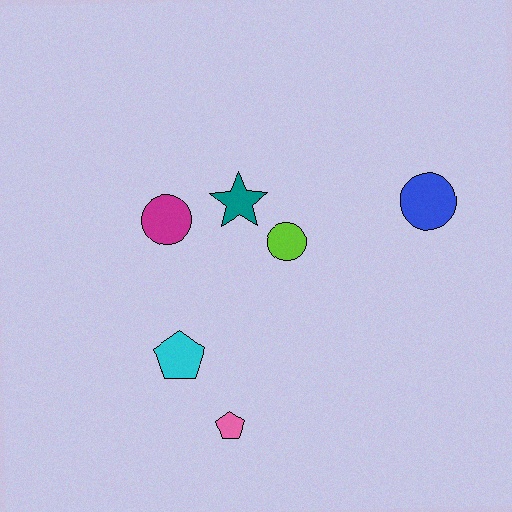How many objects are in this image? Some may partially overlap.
There are 6 objects.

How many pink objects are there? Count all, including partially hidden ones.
There is 1 pink object.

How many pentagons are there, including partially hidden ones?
There are 2 pentagons.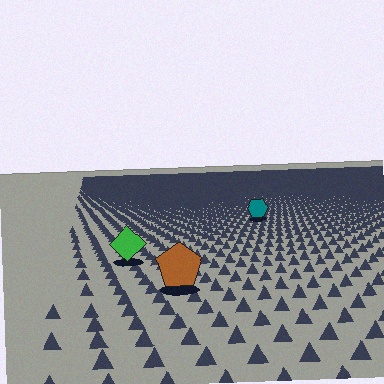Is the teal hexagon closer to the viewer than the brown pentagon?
No. The brown pentagon is closer — you can tell from the texture gradient: the ground texture is coarser near it.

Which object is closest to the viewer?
The brown pentagon is closest. The texture marks near it are larger and more spread out.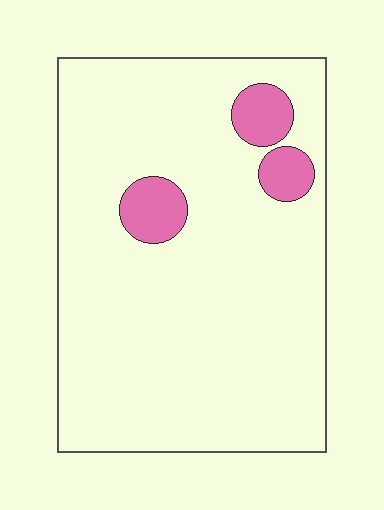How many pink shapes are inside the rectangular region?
3.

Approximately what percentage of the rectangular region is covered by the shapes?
Approximately 10%.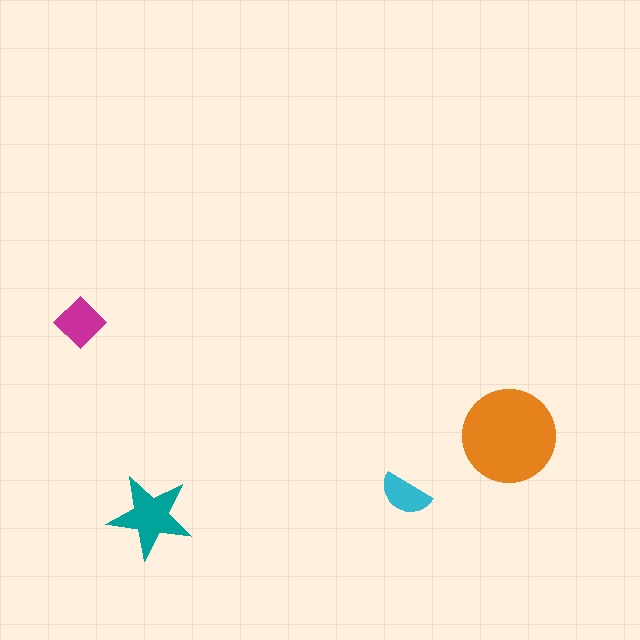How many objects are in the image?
There are 4 objects in the image.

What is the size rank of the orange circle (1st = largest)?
1st.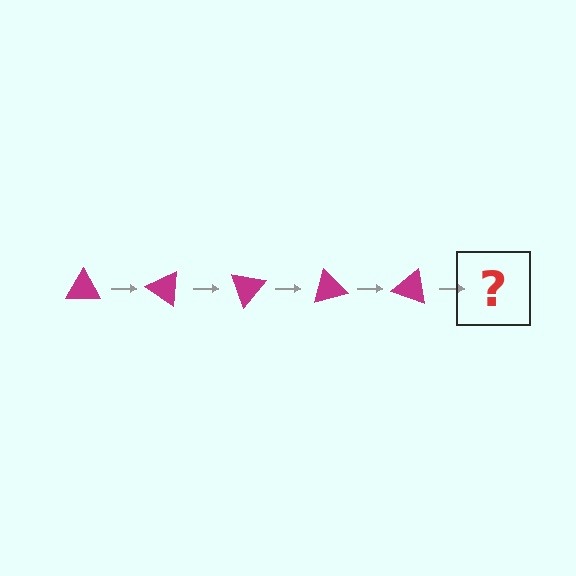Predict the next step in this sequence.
The next step is a magenta triangle rotated 175 degrees.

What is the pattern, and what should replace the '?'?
The pattern is that the triangle rotates 35 degrees each step. The '?' should be a magenta triangle rotated 175 degrees.